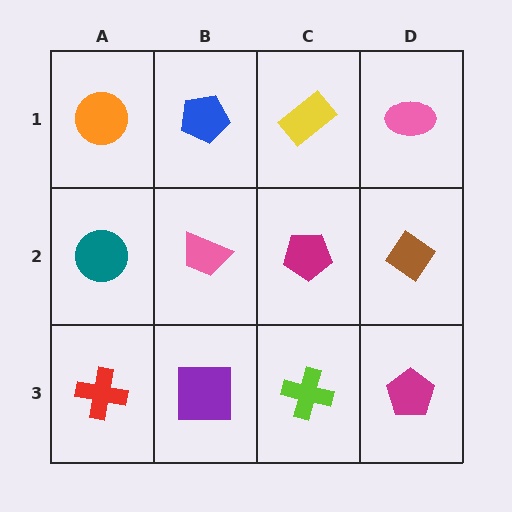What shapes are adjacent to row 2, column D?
A pink ellipse (row 1, column D), a magenta pentagon (row 3, column D), a magenta pentagon (row 2, column C).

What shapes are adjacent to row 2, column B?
A blue pentagon (row 1, column B), a purple square (row 3, column B), a teal circle (row 2, column A), a magenta pentagon (row 2, column C).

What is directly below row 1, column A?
A teal circle.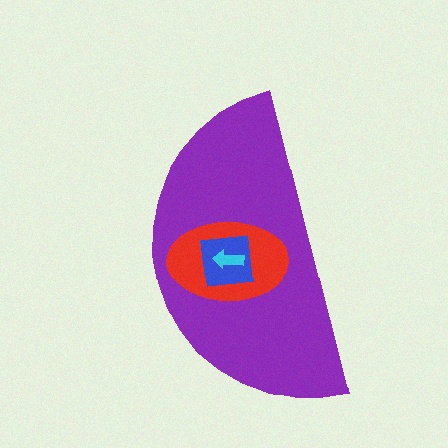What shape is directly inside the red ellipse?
The blue square.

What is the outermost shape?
The purple semicircle.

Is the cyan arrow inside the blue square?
Yes.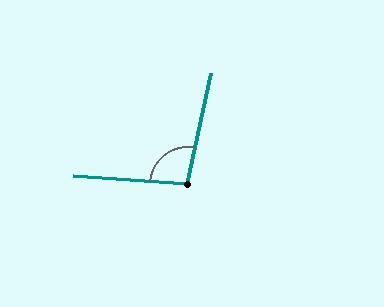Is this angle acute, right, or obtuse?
It is obtuse.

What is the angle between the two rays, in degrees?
Approximately 98 degrees.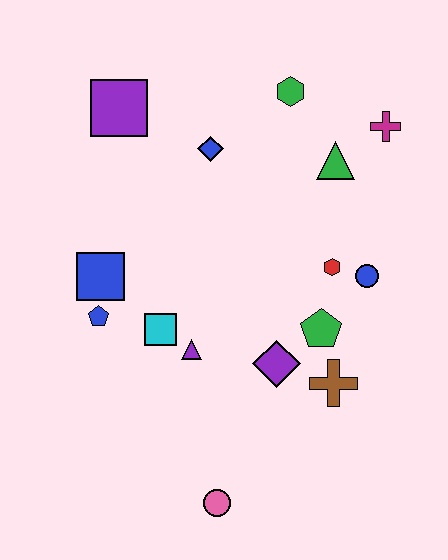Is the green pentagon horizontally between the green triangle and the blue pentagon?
Yes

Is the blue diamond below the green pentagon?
No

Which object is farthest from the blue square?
The magenta cross is farthest from the blue square.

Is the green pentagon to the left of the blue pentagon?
No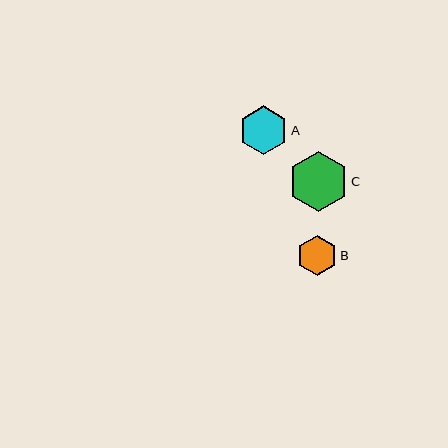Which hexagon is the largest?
Hexagon C is the largest with a size of approximately 60 pixels.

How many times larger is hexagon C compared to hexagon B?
Hexagon C is approximately 1.5 times the size of hexagon B.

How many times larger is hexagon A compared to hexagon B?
Hexagon A is approximately 1.2 times the size of hexagon B.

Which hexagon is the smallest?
Hexagon B is the smallest with a size of approximately 40 pixels.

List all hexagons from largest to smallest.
From largest to smallest: C, A, B.